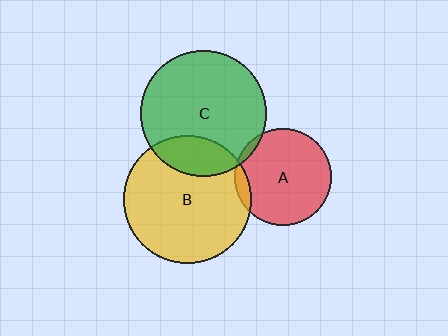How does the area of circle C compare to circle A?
Approximately 1.7 times.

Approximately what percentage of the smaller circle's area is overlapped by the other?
Approximately 20%.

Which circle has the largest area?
Circle B (yellow).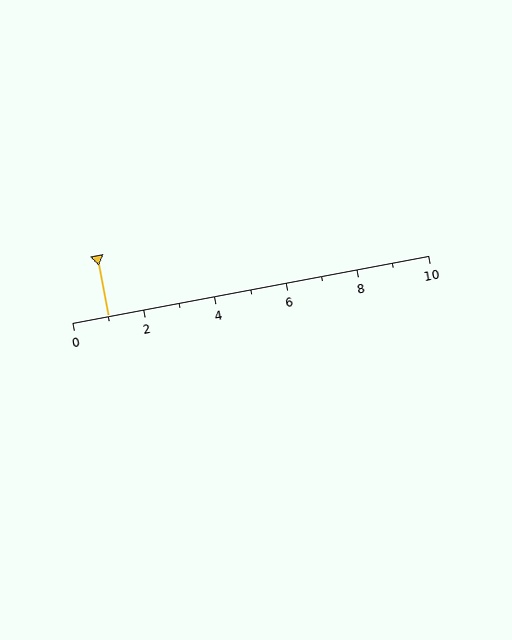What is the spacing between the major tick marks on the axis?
The major ticks are spaced 2 apart.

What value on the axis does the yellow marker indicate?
The marker indicates approximately 1.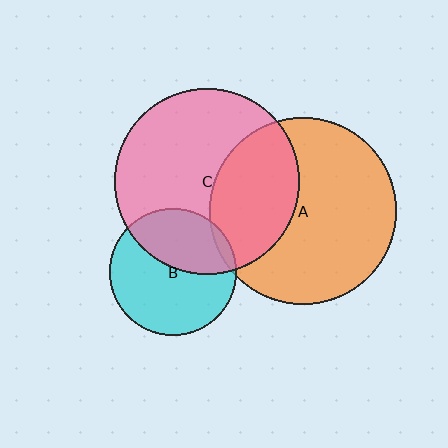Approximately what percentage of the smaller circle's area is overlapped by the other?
Approximately 40%.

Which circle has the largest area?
Circle A (orange).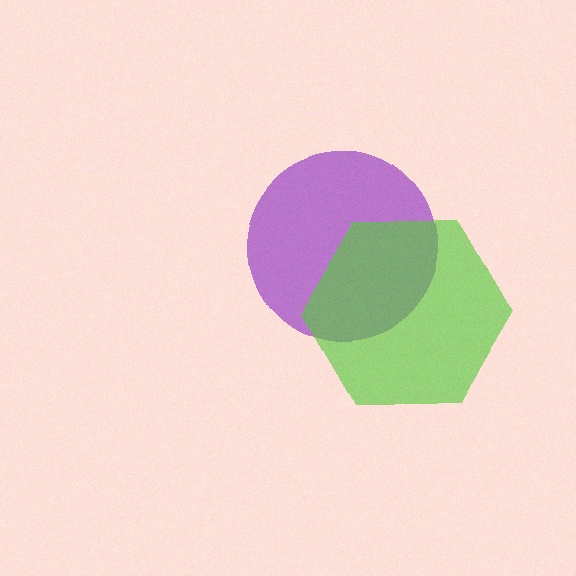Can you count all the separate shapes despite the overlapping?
Yes, there are 2 separate shapes.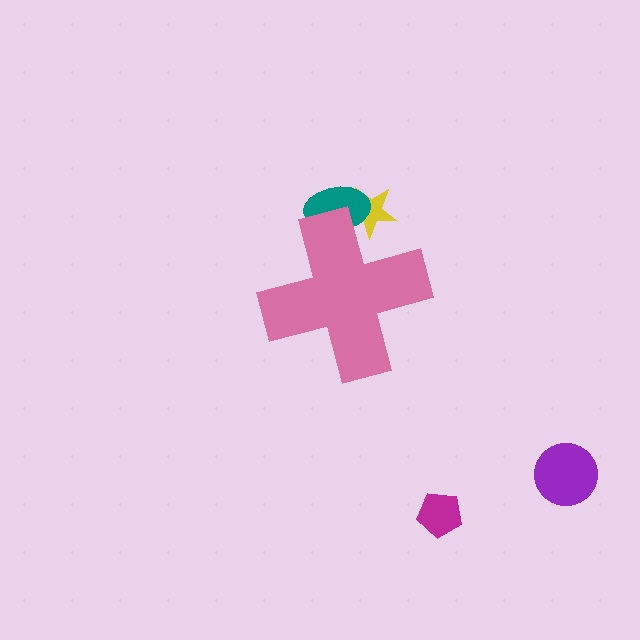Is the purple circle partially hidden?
No, the purple circle is fully visible.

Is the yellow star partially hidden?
Yes, the yellow star is partially hidden behind the pink cross.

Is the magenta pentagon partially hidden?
No, the magenta pentagon is fully visible.